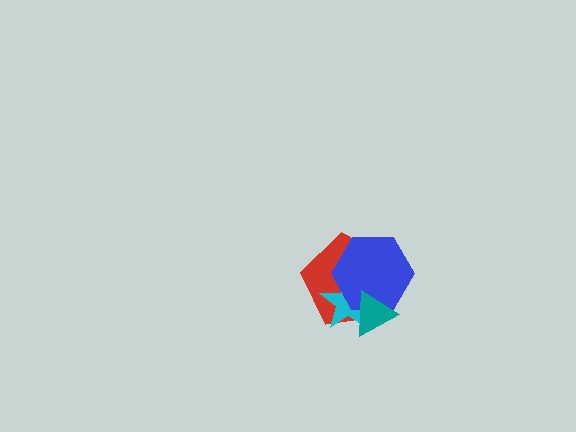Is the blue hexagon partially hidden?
Yes, it is partially covered by another shape.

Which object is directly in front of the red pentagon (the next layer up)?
The cyan star is directly in front of the red pentagon.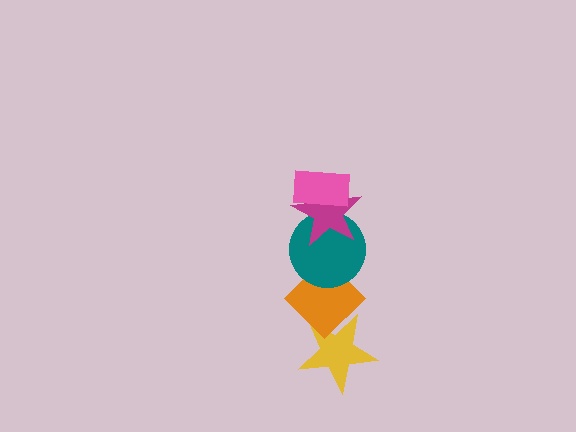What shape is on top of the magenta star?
The pink rectangle is on top of the magenta star.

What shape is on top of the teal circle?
The magenta star is on top of the teal circle.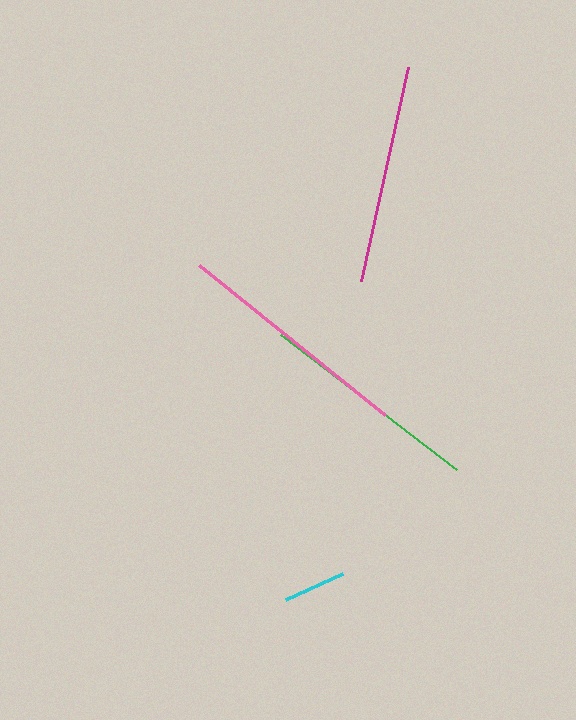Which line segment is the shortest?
The cyan line is the shortest at approximately 63 pixels.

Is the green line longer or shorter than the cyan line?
The green line is longer than the cyan line.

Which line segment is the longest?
The pink line is the longest at approximately 239 pixels.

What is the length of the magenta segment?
The magenta segment is approximately 219 pixels long.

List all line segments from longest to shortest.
From longest to shortest: pink, green, magenta, cyan.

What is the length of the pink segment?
The pink segment is approximately 239 pixels long.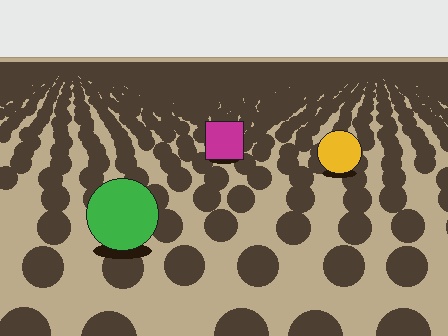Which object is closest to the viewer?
The green circle is closest. The texture marks near it are larger and more spread out.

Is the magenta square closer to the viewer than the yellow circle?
No. The yellow circle is closer — you can tell from the texture gradient: the ground texture is coarser near it.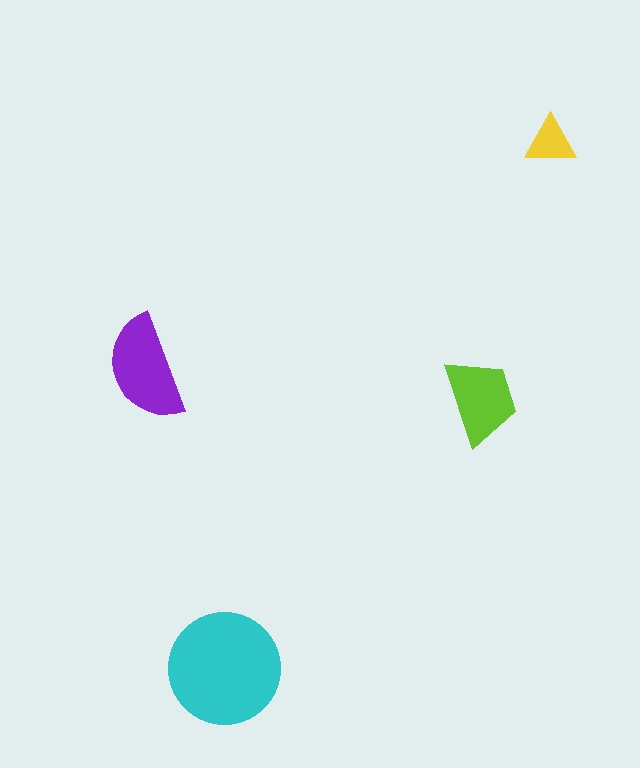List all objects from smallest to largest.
The yellow triangle, the lime trapezoid, the purple semicircle, the cyan circle.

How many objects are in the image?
There are 4 objects in the image.